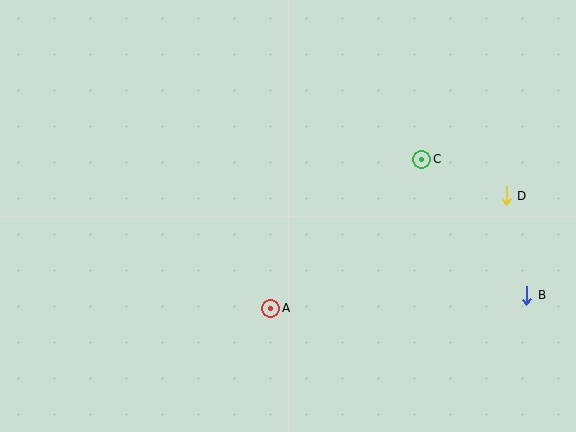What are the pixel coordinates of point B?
Point B is at (527, 295).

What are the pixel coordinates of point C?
Point C is at (422, 159).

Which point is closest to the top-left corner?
Point A is closest to the top-left corner.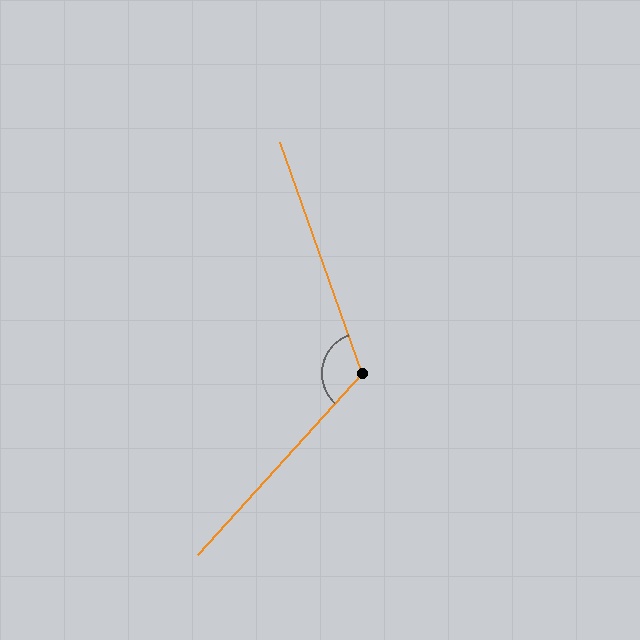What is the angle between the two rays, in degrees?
Approximately 118 degrees.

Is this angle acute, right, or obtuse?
It is obtuse.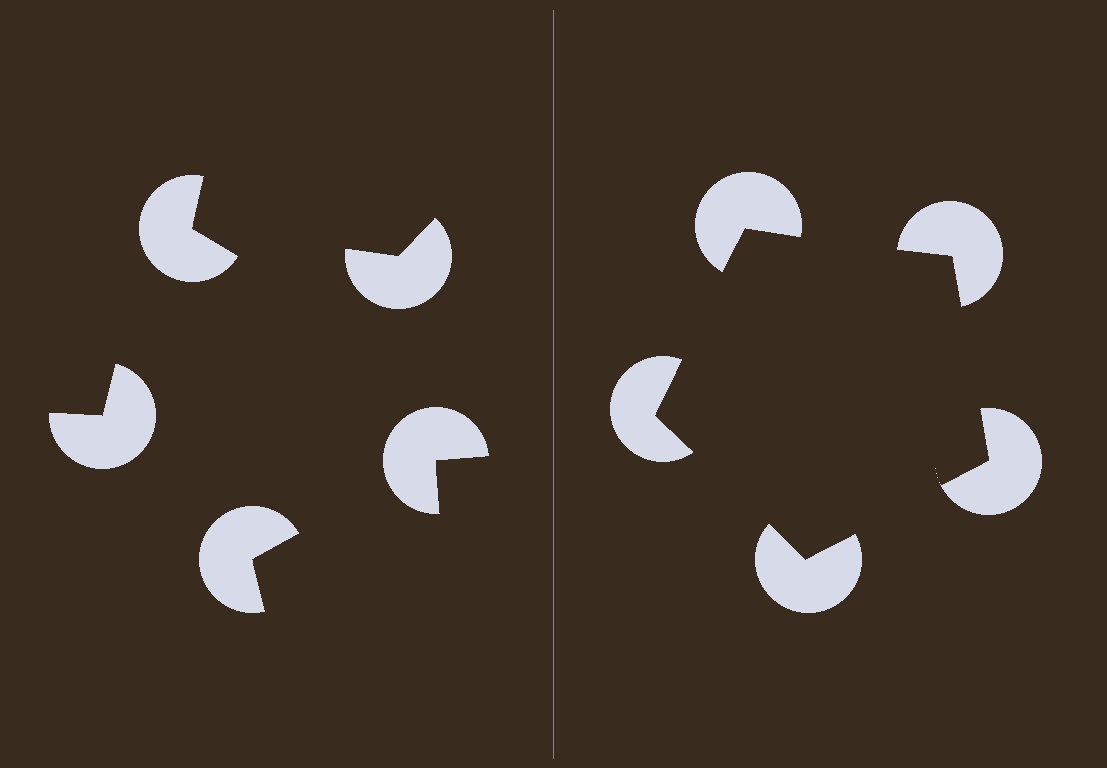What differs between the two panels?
The pac-man discs are positioned identically on both sides; only the wedge orientations differ. On the right they align to a pentagon; on the left they are misaligned.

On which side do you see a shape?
An illusory pentagon appears on the right side. On the left side the wedge cuts are rotated, so no coherent shape forms.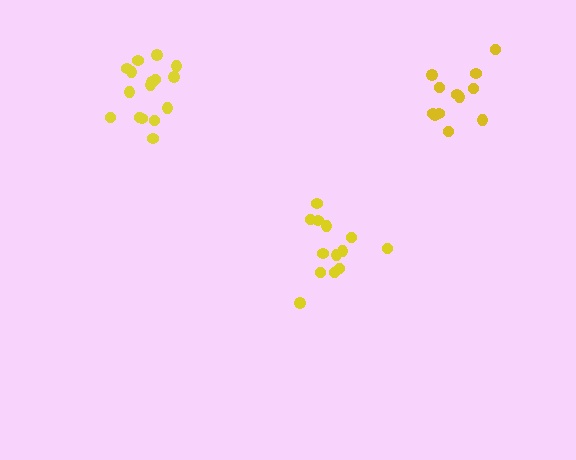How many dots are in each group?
Group 1: 13 dots, Group 2: 12 dots, Group 3: 16 dots (41 total).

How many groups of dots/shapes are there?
There are 3 groups.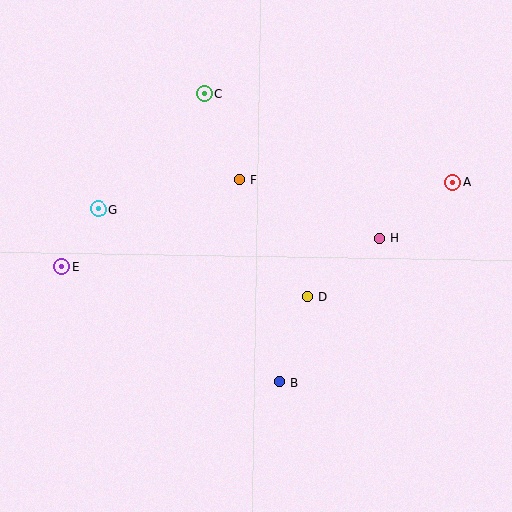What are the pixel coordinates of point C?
Point C is at (204, 94).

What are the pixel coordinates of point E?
Point E is at (62, 267).